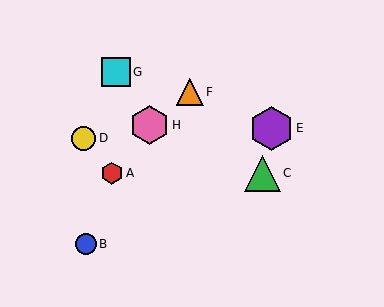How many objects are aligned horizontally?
2 objects (A, C) are aligned horizontally.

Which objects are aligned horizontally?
Objects A, C are aligned horizontally.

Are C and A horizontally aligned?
Yes, both are at y≈173.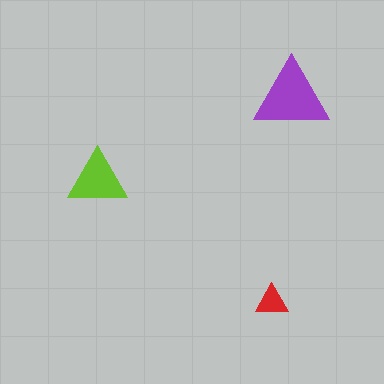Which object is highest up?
The purple triangle is topmost.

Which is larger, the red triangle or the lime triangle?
The lime one.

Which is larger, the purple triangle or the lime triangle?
The purple one.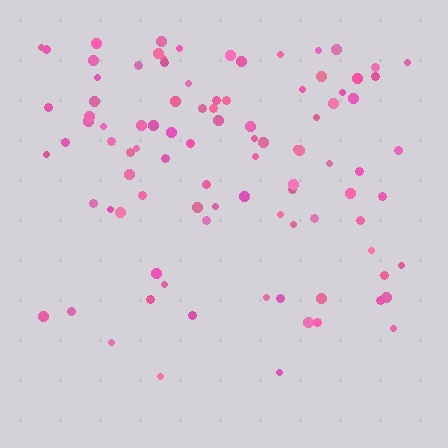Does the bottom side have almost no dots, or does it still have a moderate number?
Still a moderate number, just noticeably fewer than the top.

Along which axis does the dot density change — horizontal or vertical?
Vertical.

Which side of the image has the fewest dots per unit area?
The bottom.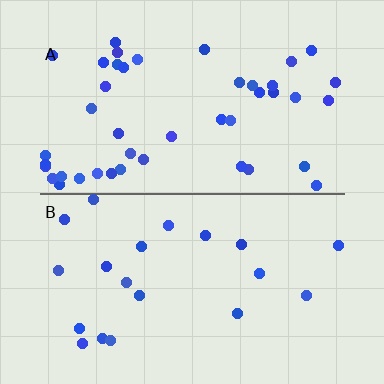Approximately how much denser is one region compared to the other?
Approximately 2.2× — region A over region B.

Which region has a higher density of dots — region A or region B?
A (the top).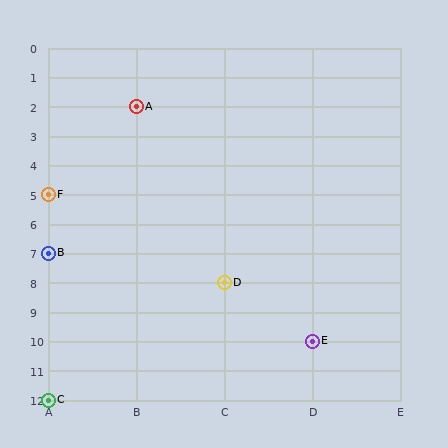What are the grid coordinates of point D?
Point D is at grid coordinates (C, 8).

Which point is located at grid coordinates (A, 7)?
Point B is at (A, 7).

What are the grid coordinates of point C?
Point C is at grid coordinates (A, 12).